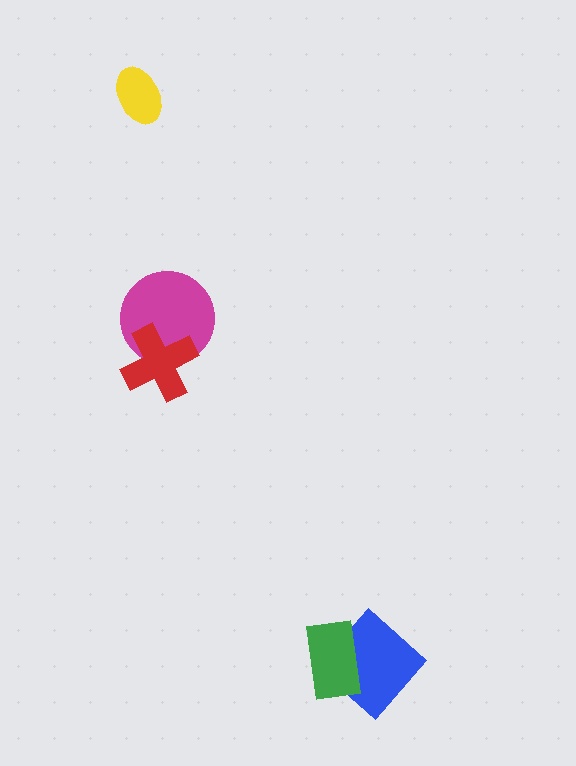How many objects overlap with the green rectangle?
1 object overlaps with the green rectangle.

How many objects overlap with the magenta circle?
1 object overlaps with the magenta circle.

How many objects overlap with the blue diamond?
1 object overlaps with the blue diamond.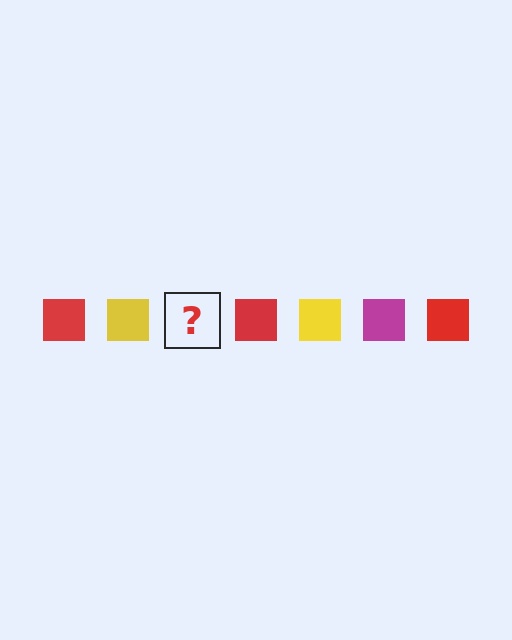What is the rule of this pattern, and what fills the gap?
The rule is that the pattern cycles through red, yellow, magenta squares. The gap should be filled with a magenta square.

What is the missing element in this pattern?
The missing element is a magenta square.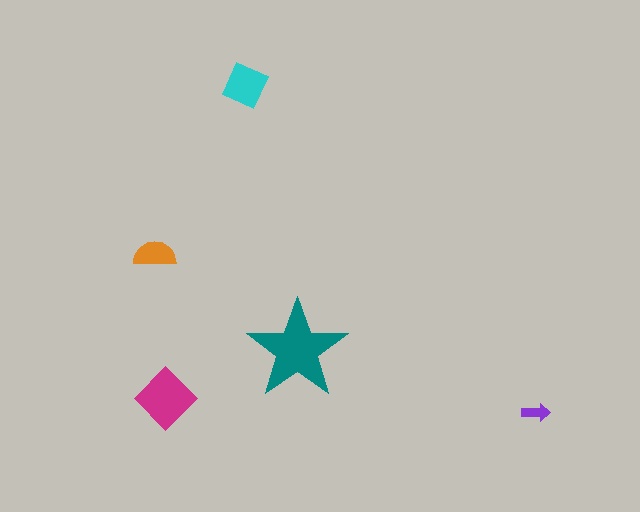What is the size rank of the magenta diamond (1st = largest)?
2nd.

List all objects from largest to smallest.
The teal star, the magenta diamond, the cyan square, the orange semicircle, the purple arrow.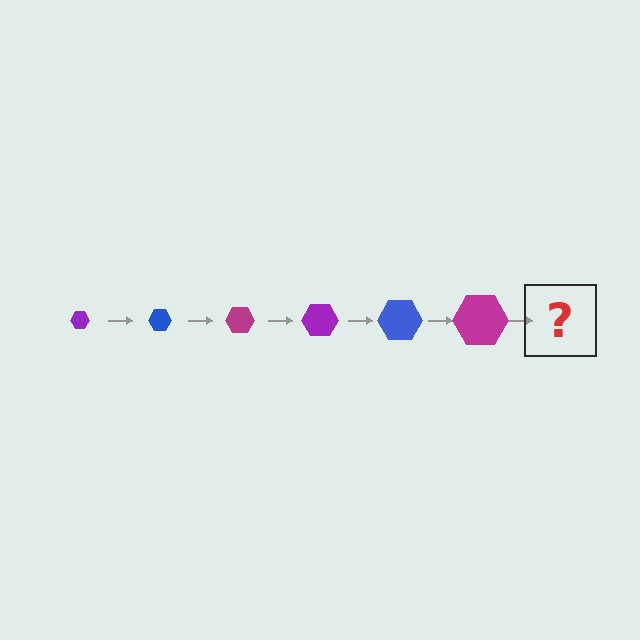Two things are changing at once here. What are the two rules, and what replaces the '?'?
The two rules are that the hexagon grows larger each step and the color cycles through purple, blue, and magenta. The '?' should be a purple hexagon, larger than the previous one.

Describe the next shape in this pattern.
It should be a purple hexagon, larger than the previous one.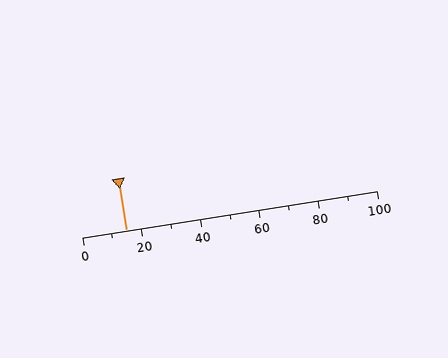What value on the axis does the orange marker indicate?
The marker indicates approximately 15.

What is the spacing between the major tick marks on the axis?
The major ticks are spaced 20 apart.